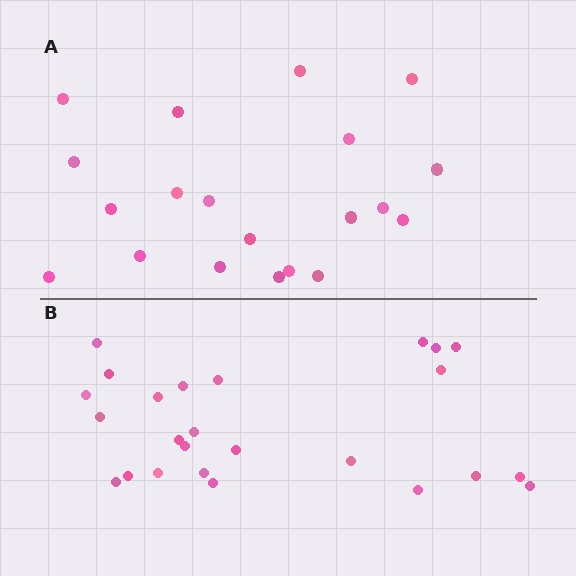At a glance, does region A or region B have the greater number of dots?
Region B (the bottom region) has more dots.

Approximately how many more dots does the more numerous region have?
Region B has about 5 more dots than region A.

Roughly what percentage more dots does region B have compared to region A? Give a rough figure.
About 25% more.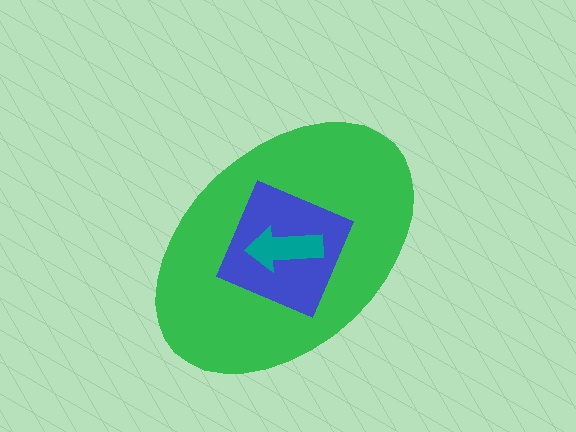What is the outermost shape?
The green ellipse.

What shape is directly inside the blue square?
The teal arrow.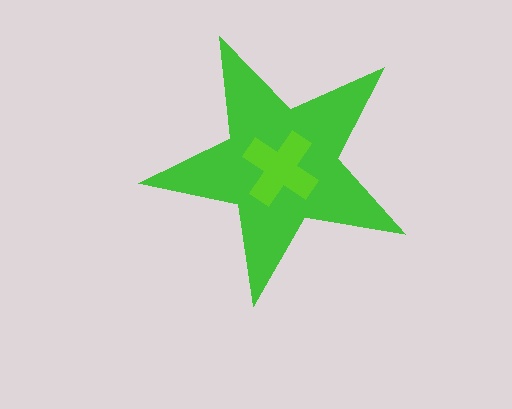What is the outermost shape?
The green star.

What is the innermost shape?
The lime cross.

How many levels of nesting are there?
2.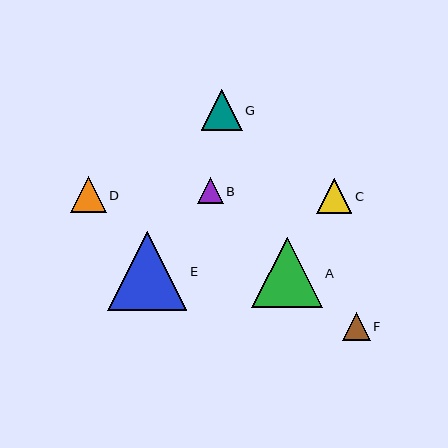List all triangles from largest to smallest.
From largest to smallest: E, A, G, D, C, F, B.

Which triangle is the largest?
Triangle E is the largest with a size of approximately 79 pixels.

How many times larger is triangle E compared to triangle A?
Triangle E is approximately 1.1 times the size of triangle A.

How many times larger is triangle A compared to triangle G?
Triangle A is approximately 1.7 times the size of triangle G.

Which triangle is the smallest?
Triangle B is the smallest with a size of approximately 26 pixels.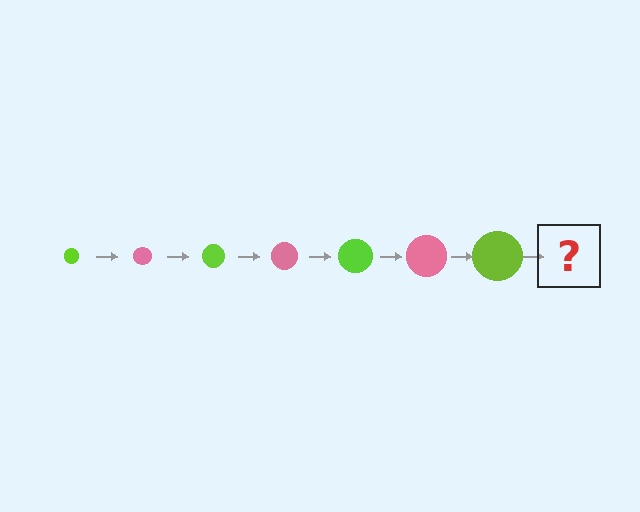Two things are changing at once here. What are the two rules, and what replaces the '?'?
The two rules are that the circle grows larger each step and the color cycles through lime and pink. The '?' should be a pink circle, larger than the previous one.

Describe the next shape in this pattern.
It should be a pink circle, larger than the previous one.